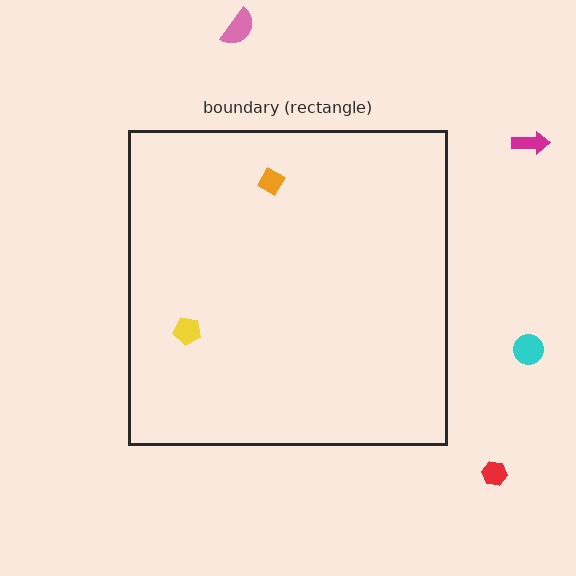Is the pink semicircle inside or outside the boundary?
Outside.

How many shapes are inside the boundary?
2 inside, 4 outside.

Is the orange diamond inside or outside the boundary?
Inside.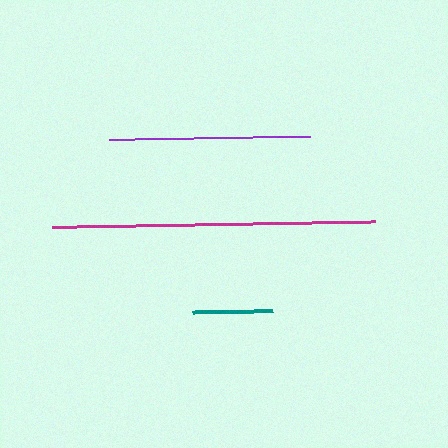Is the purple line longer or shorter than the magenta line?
The magenta line is longer than the purple line.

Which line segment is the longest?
The magenta line is the longest at approximately 322 pixels.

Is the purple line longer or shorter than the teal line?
The purple line is longer than the teal line.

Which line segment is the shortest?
The teal line is the shortest at approximately 81 pixels.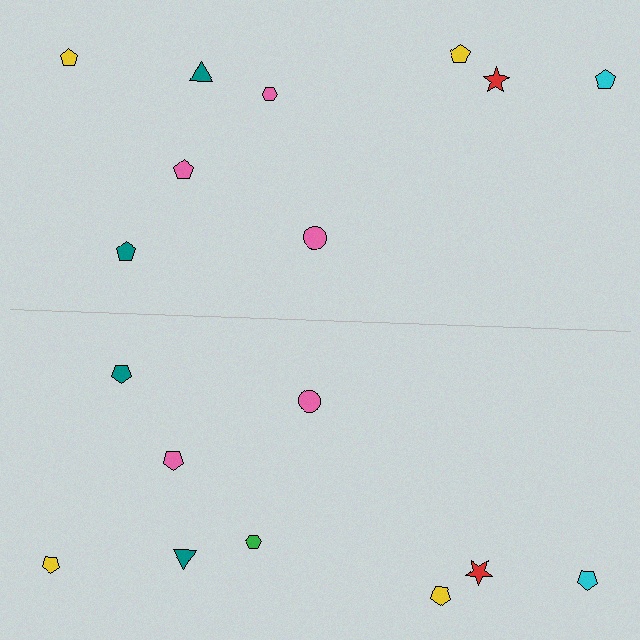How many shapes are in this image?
There are 18 shapes in this image.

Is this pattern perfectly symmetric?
No, the pattern is not perfectly symmetric. The green hexagon on the bottom side breaks the symmetry — its mirror counterpart is pink.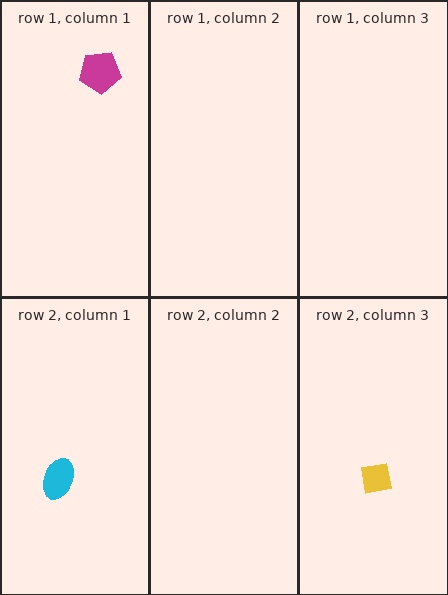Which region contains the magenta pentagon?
The row 1, column 1 region.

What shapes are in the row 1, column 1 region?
The magenta pentagon.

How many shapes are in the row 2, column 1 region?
1.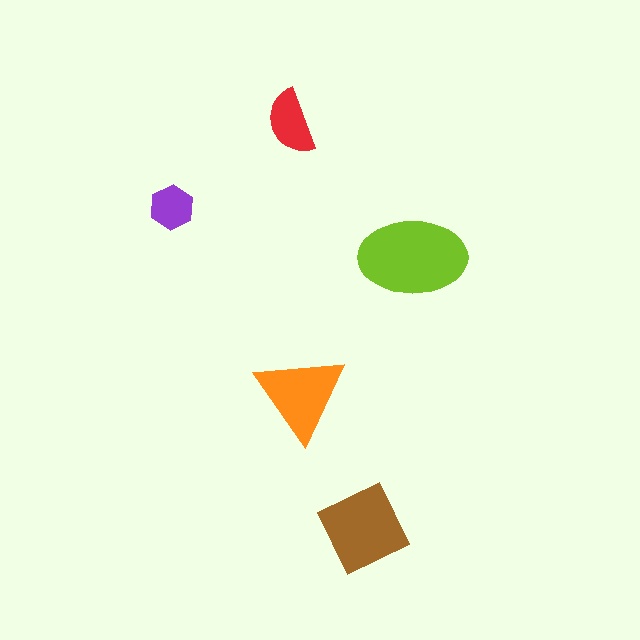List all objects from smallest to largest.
The purple hexagon, the red semicircle, the orange triangle, the brown diamond, the lime ellipse.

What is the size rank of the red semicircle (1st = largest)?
4th.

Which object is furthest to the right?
The lime ellipse is rightmost.